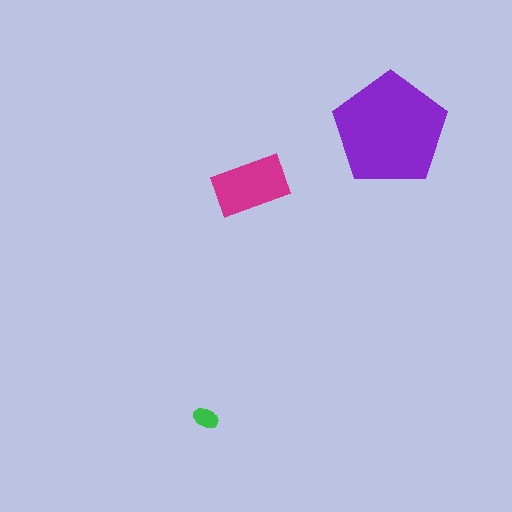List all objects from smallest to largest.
The green ellipse, the magenta rectangle, the purple pentagon.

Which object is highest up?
The purple pentagon is topmost.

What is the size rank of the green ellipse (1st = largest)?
3rd.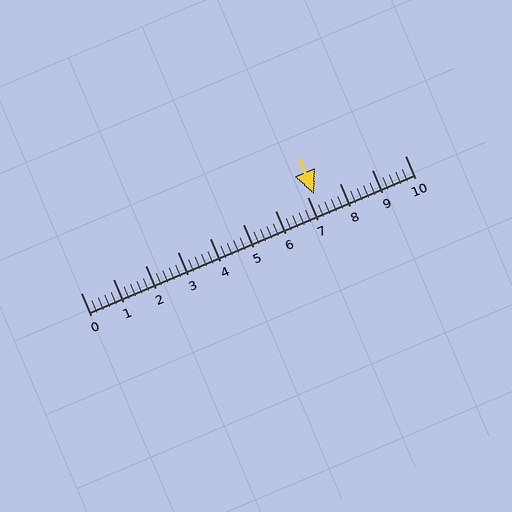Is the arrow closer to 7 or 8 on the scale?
The arrow is closer to 7.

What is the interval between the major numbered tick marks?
The major tick marks are spaced 1 units apart.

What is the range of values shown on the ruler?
The ruler shows values from 0 to 10.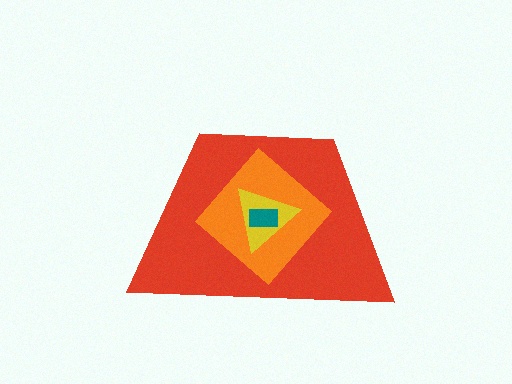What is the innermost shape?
The teal rectangle.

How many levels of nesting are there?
4.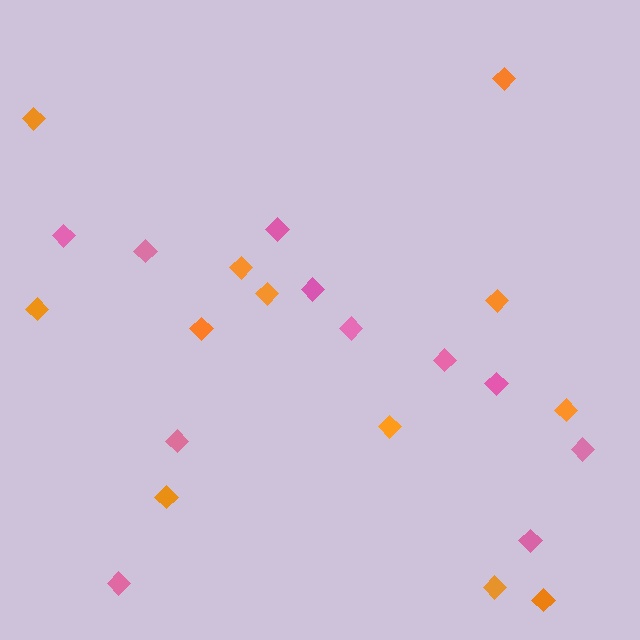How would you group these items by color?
There are 2 groups: one group of orange diamonds (12) and one group of pink diamonds (11).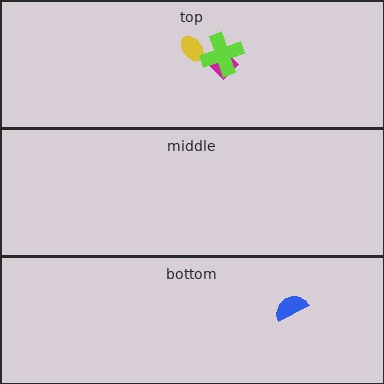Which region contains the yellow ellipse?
The top region.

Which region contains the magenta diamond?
The top region.